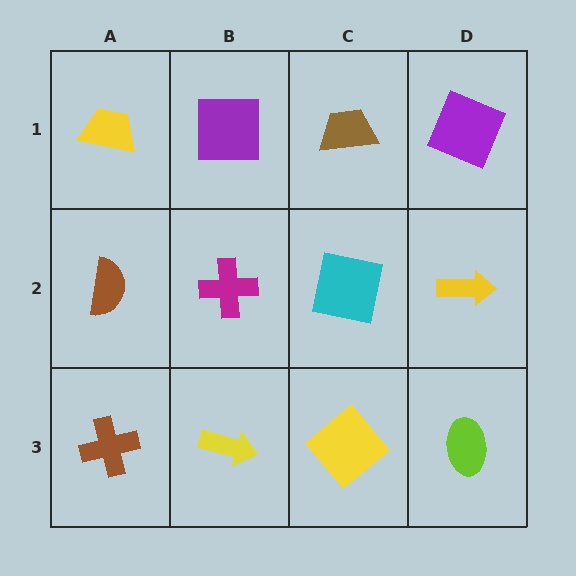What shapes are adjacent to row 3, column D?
A yellow arrow (row 2, column D), a yellow diamond (row 3, column C).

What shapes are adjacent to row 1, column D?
A yellow arrow (row 2, column D), a brown trapezoid (row 1, column C).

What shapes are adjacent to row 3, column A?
A brown semicircle (row 2, column A), a yellow arrow (row 3, column B).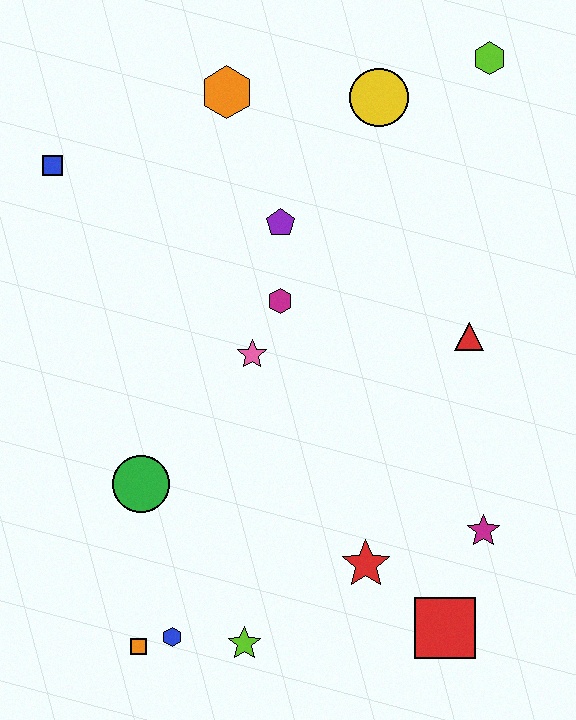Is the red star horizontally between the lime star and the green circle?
No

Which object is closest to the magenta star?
The red square is closest to the magenta star.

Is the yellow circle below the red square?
No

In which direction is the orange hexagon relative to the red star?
The orange hexagon is above the red star.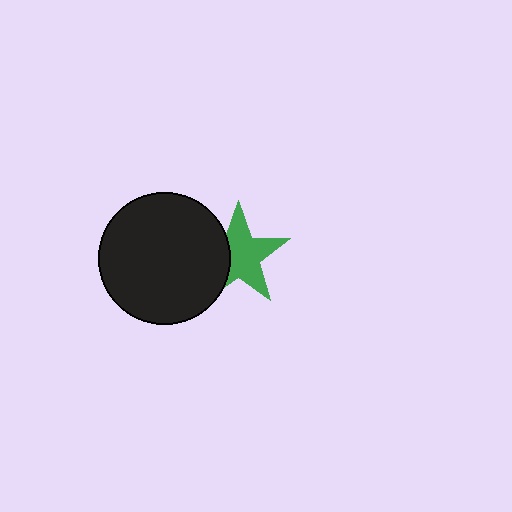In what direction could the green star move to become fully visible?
The green star could move right. That would shift it out from behind the black circle entirely.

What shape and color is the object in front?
The object in front is a black circle.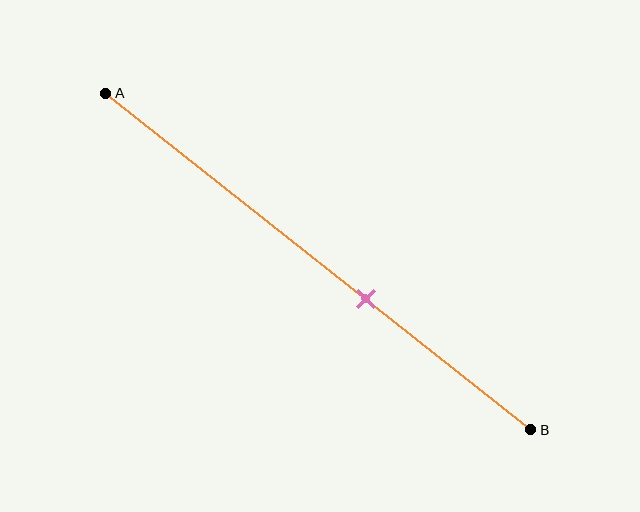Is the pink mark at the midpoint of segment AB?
No, the mark is at about 60% from A, not at the 50% midpoint.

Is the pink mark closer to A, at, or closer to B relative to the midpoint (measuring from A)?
The pink mark is closer to point B than the midpoint of segment AB.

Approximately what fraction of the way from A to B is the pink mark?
The pink mark is approximately 60% of the way from A to B.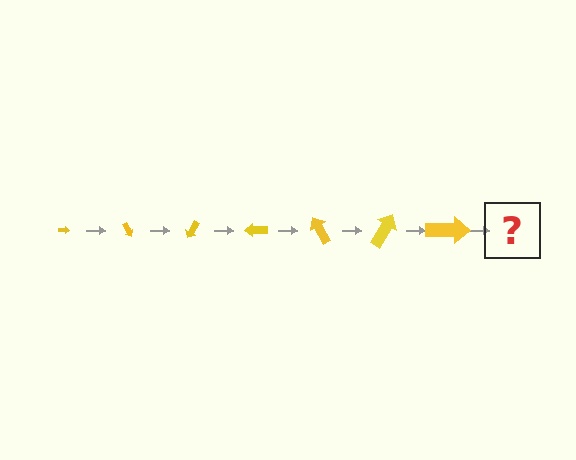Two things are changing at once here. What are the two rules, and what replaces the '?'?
The two rules are that the arrow grows larger each step and it rotates 60 degrees each step. The '?' should be an arrow, larger than the previous one and rotated 420 degrees from the start.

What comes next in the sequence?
The next element should be an arrow, larger than the previous one and rotated 420 degrees from the start.